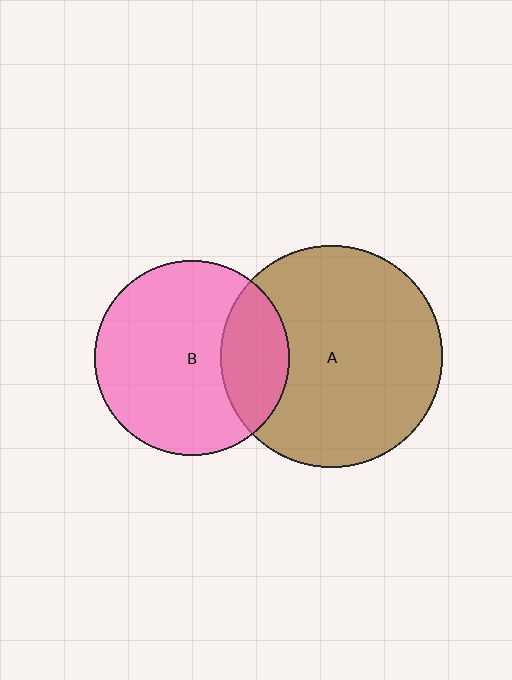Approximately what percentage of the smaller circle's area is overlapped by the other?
Approximately 25%.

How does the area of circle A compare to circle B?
Approximately 1.3 times.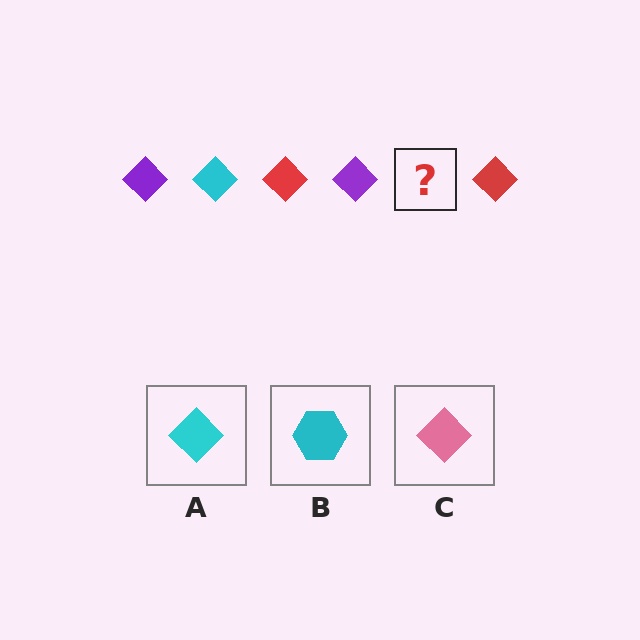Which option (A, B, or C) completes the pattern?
A.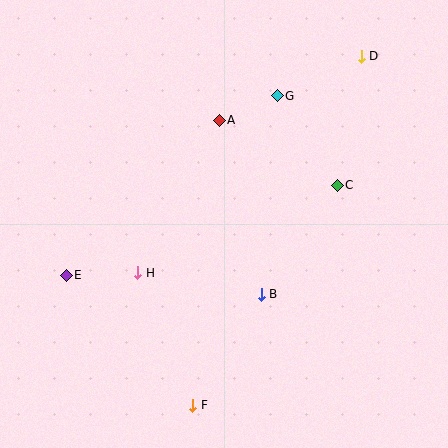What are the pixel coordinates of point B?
Point B is at (261, 294).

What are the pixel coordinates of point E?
Point E is at (66, 275).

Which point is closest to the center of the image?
Point B at (261, 294) is closest to the center.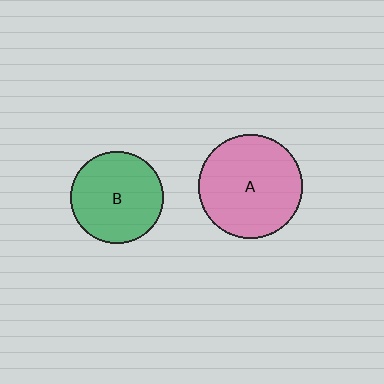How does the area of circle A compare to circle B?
Approximately 1.3 times.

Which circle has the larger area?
Circle A (pink).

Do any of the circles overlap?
No, none of the circles overlap.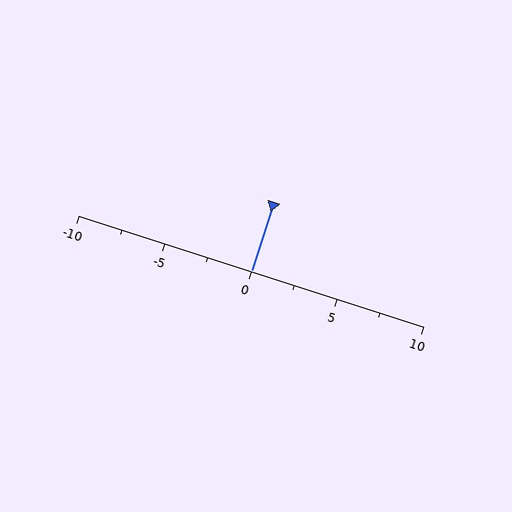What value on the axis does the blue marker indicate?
The marker indicates approximately 0.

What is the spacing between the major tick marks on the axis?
The major ticks are spaced 5 apart.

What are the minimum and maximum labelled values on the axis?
The axis runs from -10 to 10.